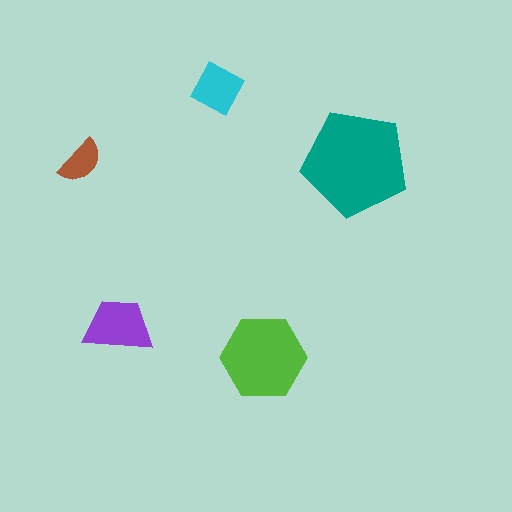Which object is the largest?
The teal pentagon.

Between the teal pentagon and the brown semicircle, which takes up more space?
The teal pentagon.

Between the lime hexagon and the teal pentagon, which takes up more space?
The teal pentagon.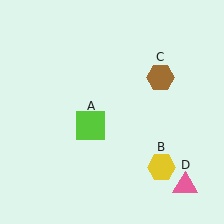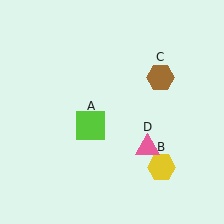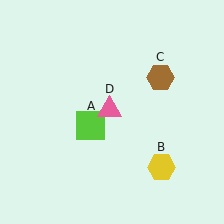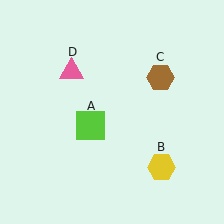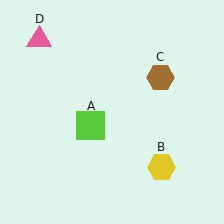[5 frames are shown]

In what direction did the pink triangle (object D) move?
The pink triangle (object D) moved up and to the left.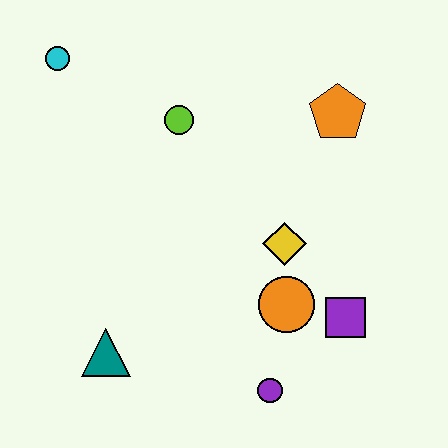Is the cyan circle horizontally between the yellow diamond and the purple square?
No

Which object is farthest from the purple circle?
The cyan circle is farthest from the purple circle.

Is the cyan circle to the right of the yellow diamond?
No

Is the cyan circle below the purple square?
No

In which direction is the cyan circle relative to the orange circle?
The cyan circle is above the orange circle.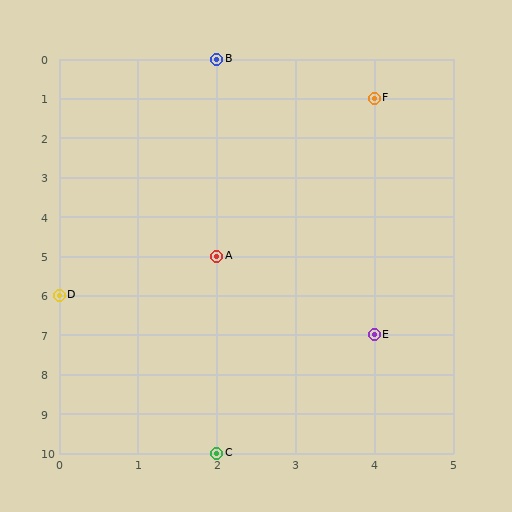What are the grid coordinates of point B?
Point B is at grid coordinates (2, 0).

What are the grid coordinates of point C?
Point C is at grid coordinates (2, 10).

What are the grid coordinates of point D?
Point D is at grid coordinates (0, 6).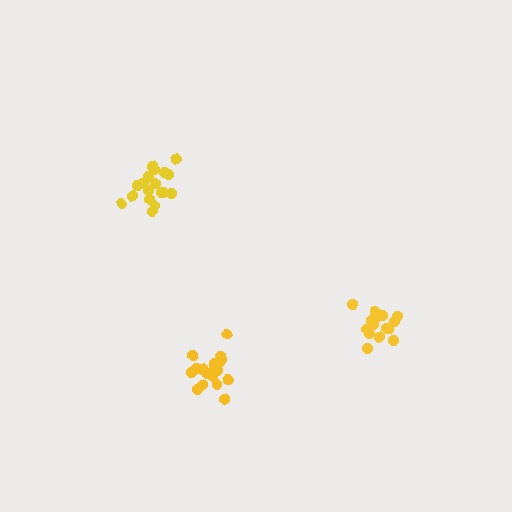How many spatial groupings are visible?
There are 3 spatial groupings.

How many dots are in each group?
Group 1: 21 dots, Group 2: 15 dots, Group 3: 18 dots (54 total).